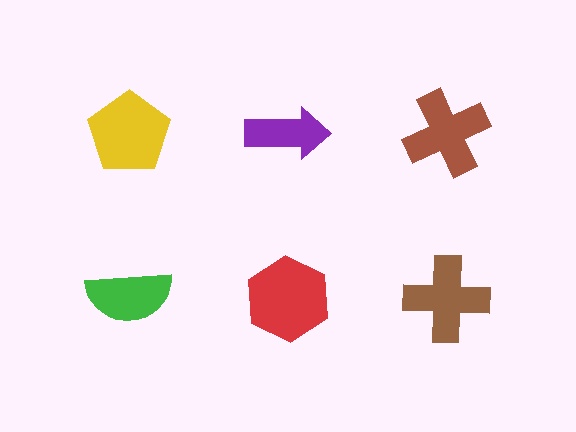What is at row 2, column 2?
A red hexagon.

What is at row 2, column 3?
A brown cross.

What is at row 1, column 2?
A purple arrow.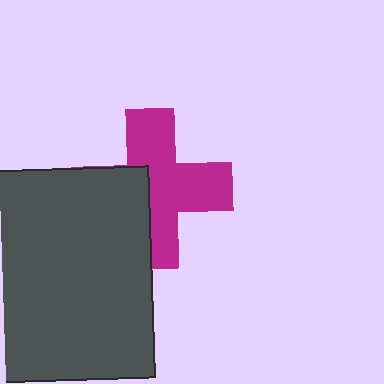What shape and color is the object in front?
The object in front is a dark gray rectangle.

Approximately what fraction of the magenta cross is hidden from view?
Roughly 37% of the magenta cross is hidden behind the dark gray rectangle.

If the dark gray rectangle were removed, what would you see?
You would see the complete magenta cross.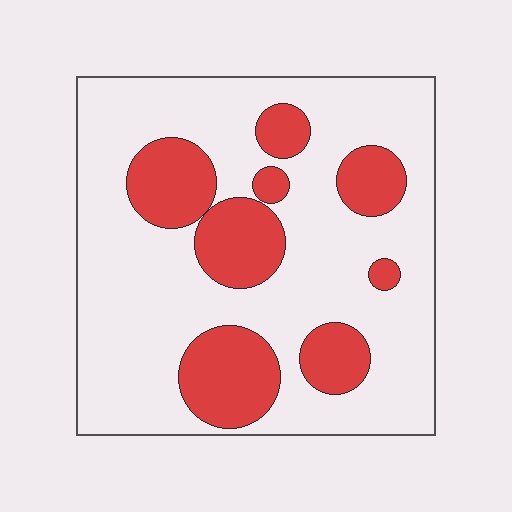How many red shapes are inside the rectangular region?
8.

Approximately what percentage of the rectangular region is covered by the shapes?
Approximately 25%.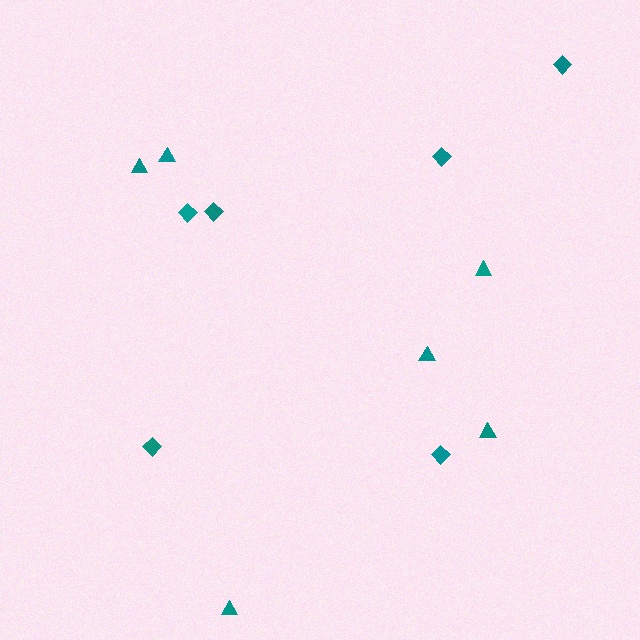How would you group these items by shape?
There are 2 groups: one group of triangles (6) and one group of diamonds (6).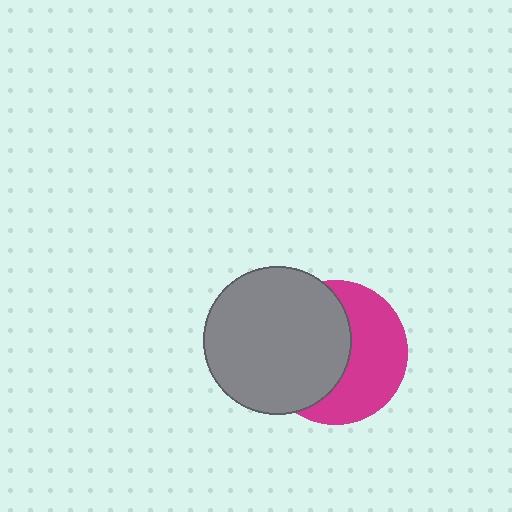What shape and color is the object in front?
The object in front is a gray circle.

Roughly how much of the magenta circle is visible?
About half of it is visible (roughly 49%).